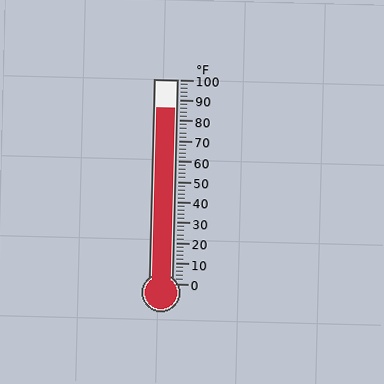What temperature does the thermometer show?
The thermometer shows approximately 86°F.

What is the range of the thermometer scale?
The thermometer scale ranges from 0°F to 100°F.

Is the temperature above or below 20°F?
The temperature is above 20°F.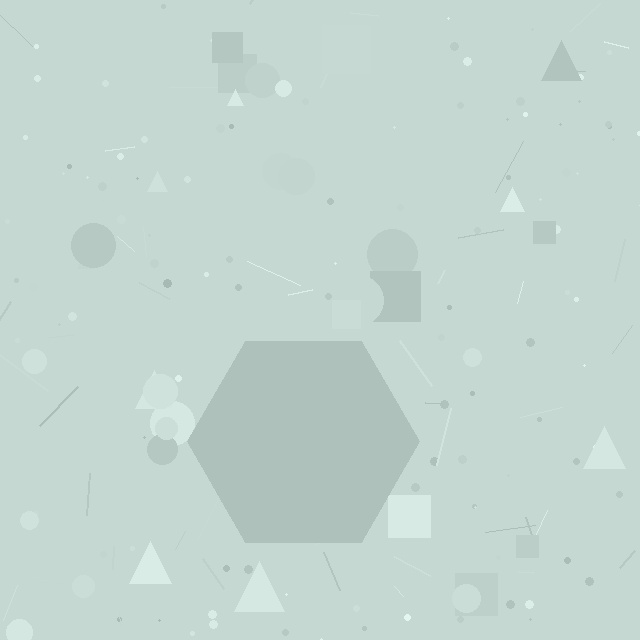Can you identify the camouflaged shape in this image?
The camouflaged shape is a hexagon.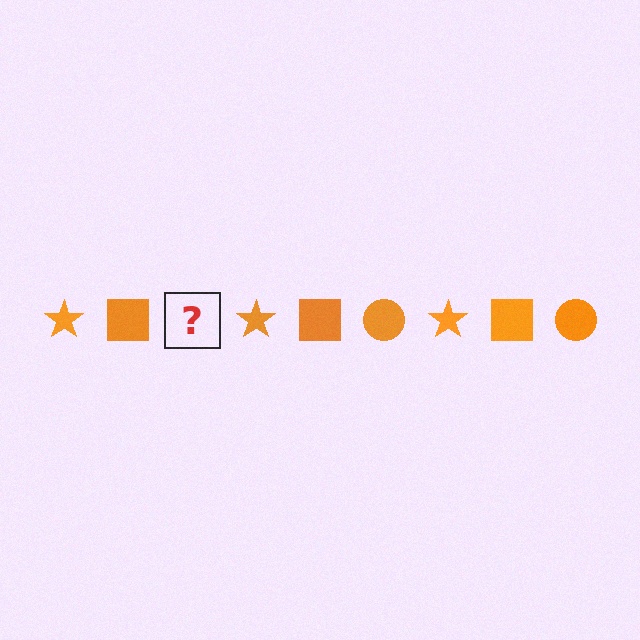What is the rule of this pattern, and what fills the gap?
The rule is that the pattern cycles through star, square, circle shapes in orange. The gap should be filled with an orange circle.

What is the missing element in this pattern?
The missing element is an orange circle.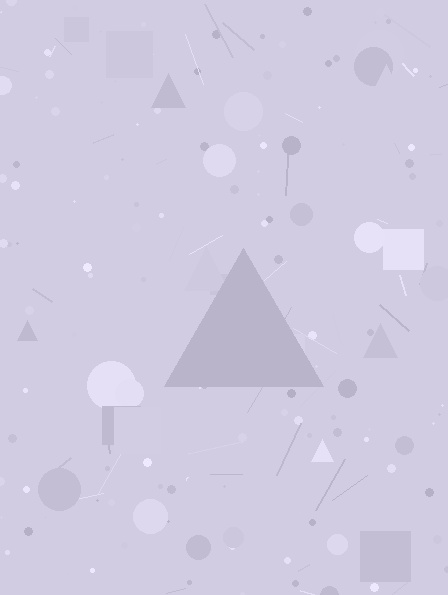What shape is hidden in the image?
A triangle is hidden in the image.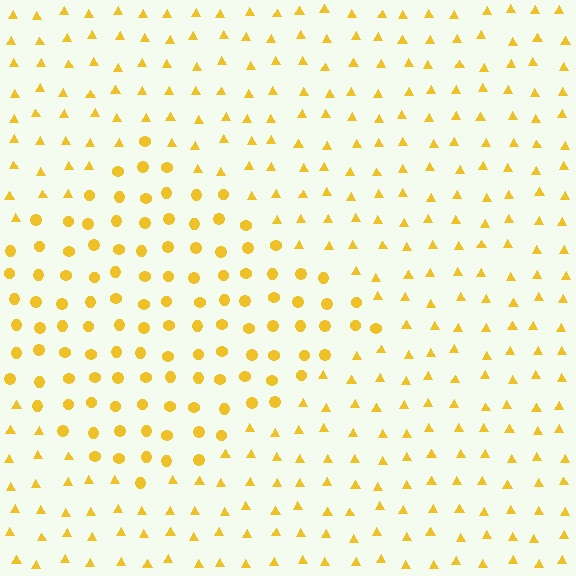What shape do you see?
I see a diamond.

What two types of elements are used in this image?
The image uses circles inside the diamond region and triangles outside it.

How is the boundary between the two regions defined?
The boundary is defined by a change in element shape: circles inside vs. triangles outside. All elements share the same color and spacing.